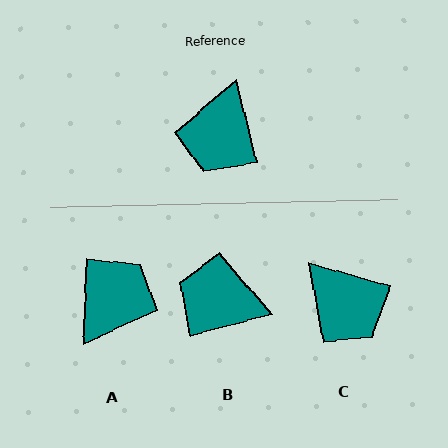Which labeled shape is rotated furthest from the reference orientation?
A, about 164 degrees away.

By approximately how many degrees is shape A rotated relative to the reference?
Approximately 164 degrees counter-clockwise.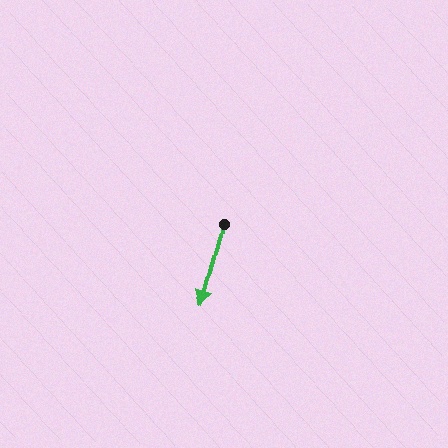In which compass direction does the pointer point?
South.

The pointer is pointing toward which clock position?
Roughly 6 o'clock.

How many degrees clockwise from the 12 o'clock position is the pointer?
Approximately 194 degrees.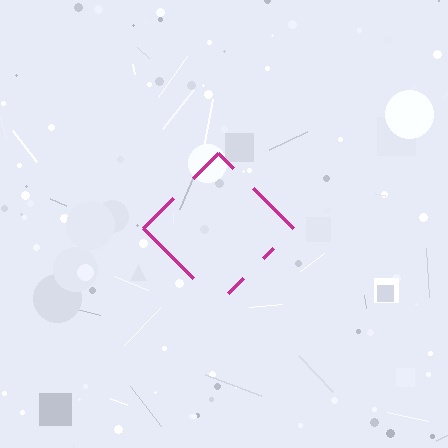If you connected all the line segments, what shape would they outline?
They would outline a diamond.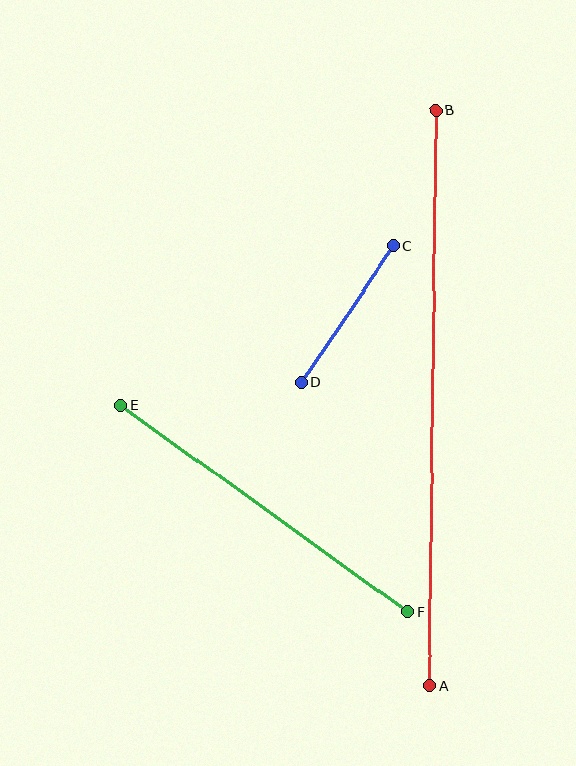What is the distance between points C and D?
The distance is approximately 164 pixels.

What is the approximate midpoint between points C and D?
The midpoint is at approximately (347, 314) pixels.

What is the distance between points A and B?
The distance is approximately 576 pixels.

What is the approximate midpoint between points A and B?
The midpoint is at approximately (433, 398) pixels.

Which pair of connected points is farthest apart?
Points A and B are farthest apart.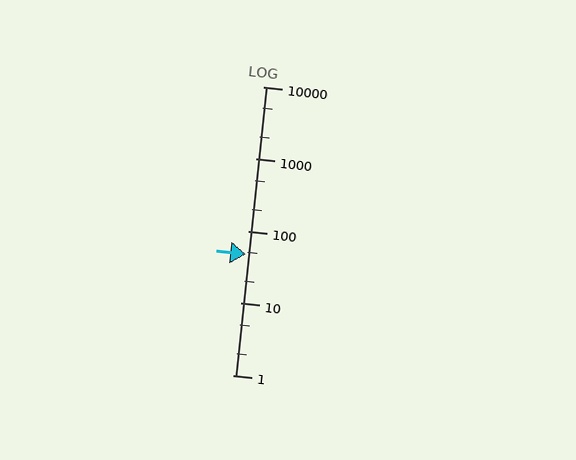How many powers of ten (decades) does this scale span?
The scale spans 4 decades, from 1 to 10000.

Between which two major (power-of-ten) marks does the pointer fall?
The pointer is between 10 and 100.